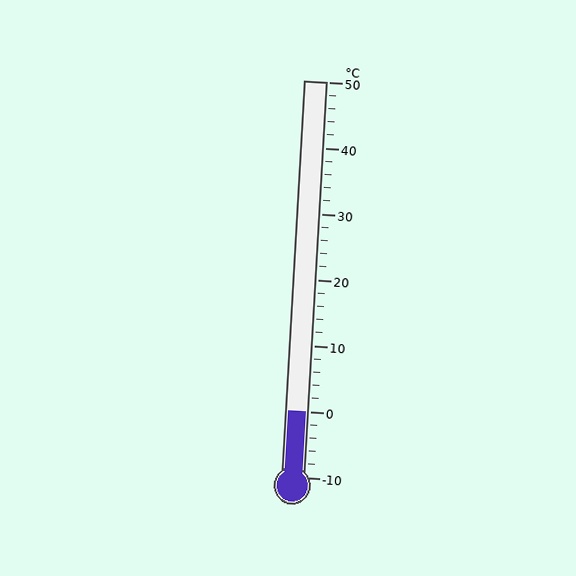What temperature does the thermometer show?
The thermometer shows approximately 0°C.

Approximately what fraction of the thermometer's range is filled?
The thermometer is filled to approximately 15% of its range.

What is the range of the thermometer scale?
The thermometer scale ranges from -10°C to 50°C.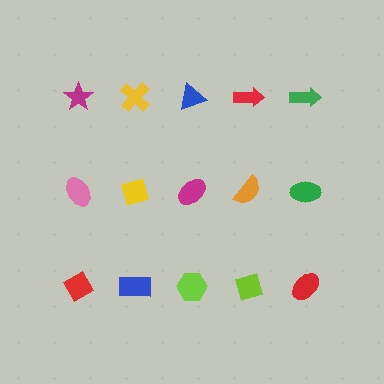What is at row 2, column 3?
A magenta ellipse.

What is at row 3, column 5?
A red ellipse.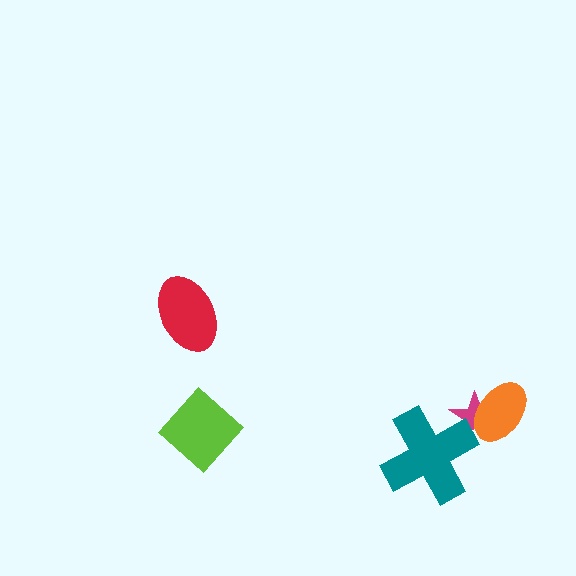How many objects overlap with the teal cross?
1 object overlaps with the teal cross.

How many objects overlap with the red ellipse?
0 objects overlap with the red ellipse.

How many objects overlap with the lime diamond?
0 objects overlap with the lime diamond.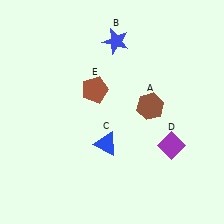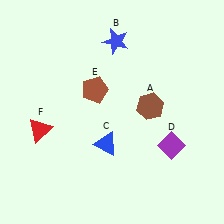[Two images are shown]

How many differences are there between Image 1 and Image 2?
There is 1 difference between the two images.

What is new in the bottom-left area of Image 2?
A red triangle (F) was added in the bottom-left area of Image 2.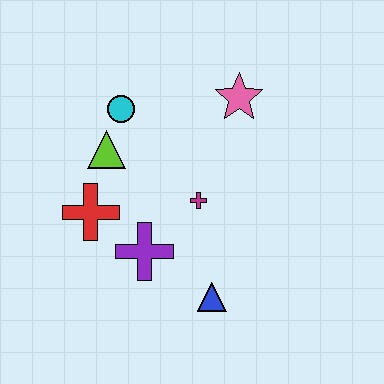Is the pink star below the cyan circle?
No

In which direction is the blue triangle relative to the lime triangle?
The blue triangle is below the lime triangle.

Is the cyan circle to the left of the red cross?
No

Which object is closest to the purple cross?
The red cross is closest to the purple cross.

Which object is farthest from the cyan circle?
The blue triangle is farthest from the cyan circle.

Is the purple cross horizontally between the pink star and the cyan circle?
Yes